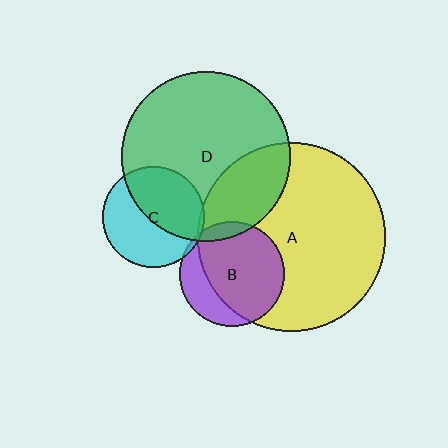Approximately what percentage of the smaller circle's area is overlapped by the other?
Approximately 75%.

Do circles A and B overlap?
Yes.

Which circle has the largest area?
Circle A (yellow).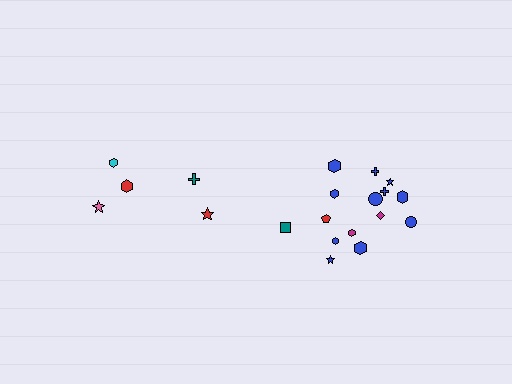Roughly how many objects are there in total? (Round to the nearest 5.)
Roughly 20 objects in total.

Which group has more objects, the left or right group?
The right group.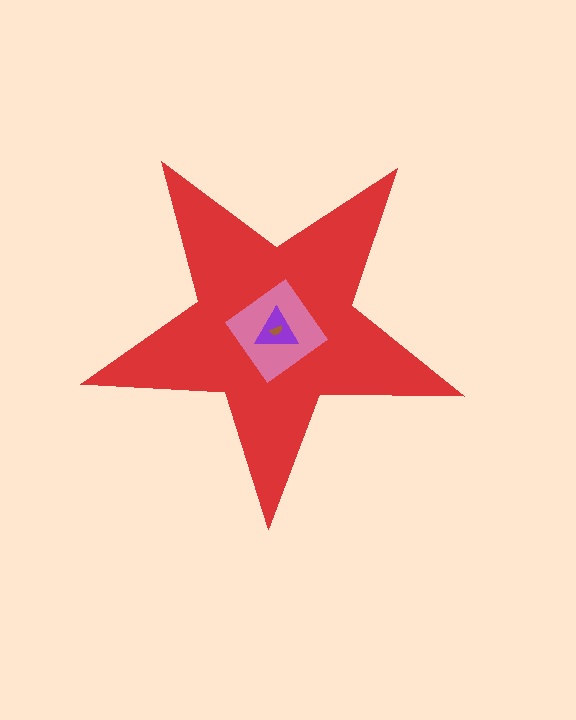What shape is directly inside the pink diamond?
The purple triangle.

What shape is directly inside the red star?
The pink diamond.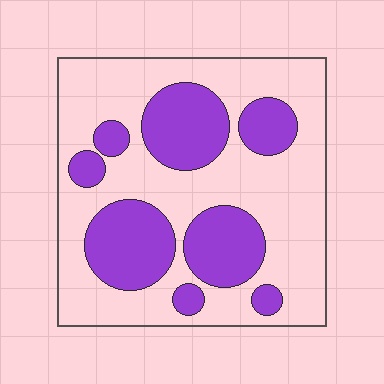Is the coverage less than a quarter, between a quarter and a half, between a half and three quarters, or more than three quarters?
Between a quarter and a half.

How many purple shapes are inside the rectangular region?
8.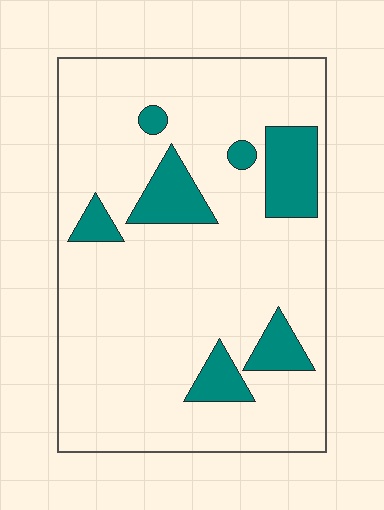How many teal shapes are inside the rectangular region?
7.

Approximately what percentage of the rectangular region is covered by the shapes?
Approximately 15%.